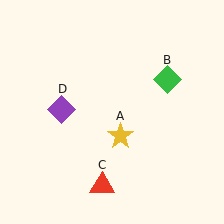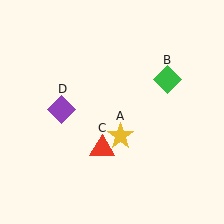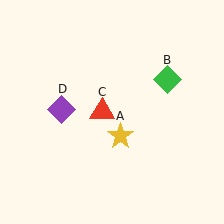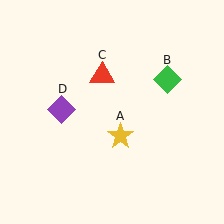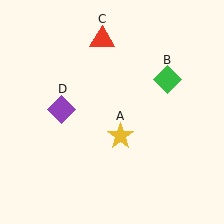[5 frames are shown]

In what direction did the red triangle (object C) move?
The red triangle (object C) moved up.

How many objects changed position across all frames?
1 object changed position: red triangle (object C).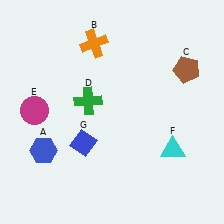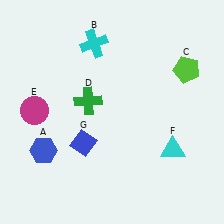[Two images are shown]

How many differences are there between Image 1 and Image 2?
There are 2 differences between the two images.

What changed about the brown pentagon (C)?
In Image 1, C is brown. In Image 2, it changed to lime.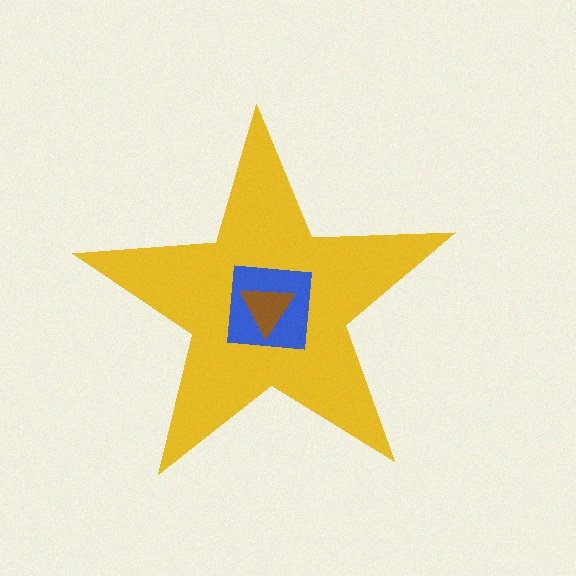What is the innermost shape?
The brown triangle.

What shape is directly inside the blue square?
The brown triangle.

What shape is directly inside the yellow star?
The blue square.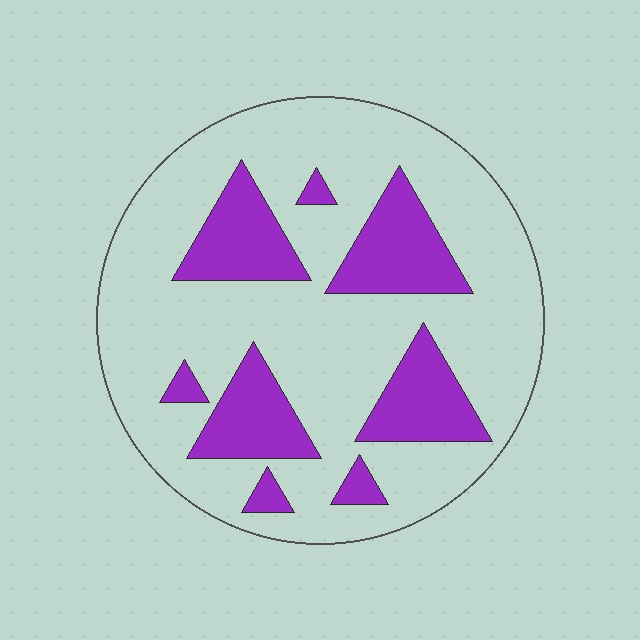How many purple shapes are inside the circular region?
8.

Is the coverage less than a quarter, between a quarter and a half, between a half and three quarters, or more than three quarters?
Between a quarter and a half.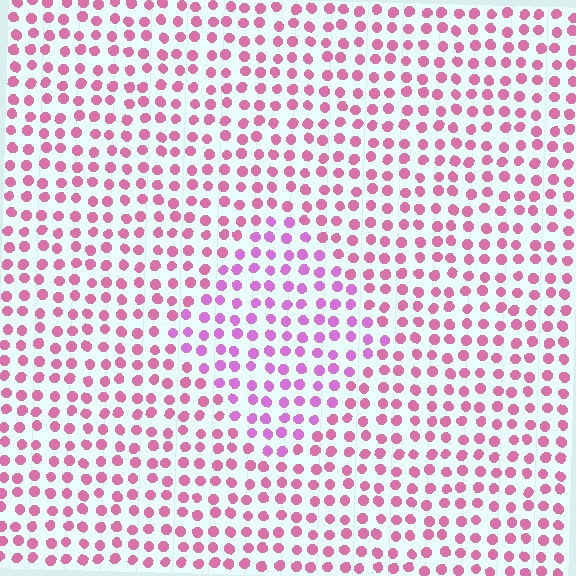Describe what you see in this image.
The image is filled with small pink elements in a uniform arrangement. A diamond-shaped region is visible where the elements are tinted to a slightly different hue, forming a subtle color boundary.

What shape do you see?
I see a diamond.